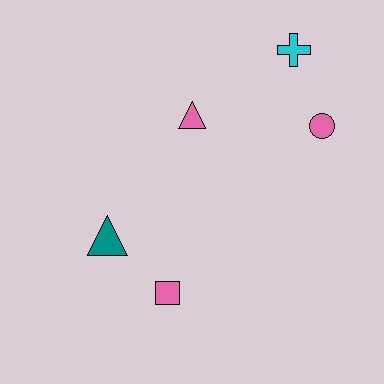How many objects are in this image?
There are 5 objects.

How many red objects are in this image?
There are no red objects.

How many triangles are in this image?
There are 2 triangles.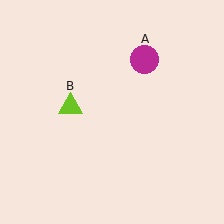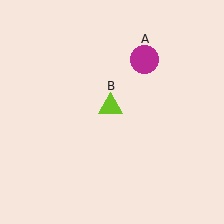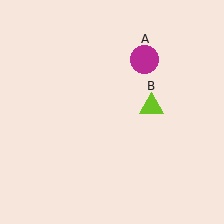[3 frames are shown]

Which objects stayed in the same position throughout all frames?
Magenta circle (object A) remained stationary.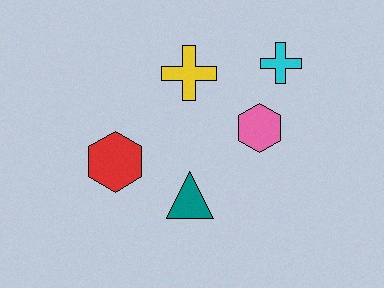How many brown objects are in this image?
There are no brown objects.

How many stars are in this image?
There are no stars.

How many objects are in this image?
There are 5 objects.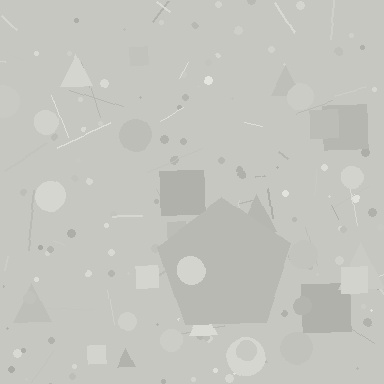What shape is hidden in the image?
A pentagon is hidden in the image.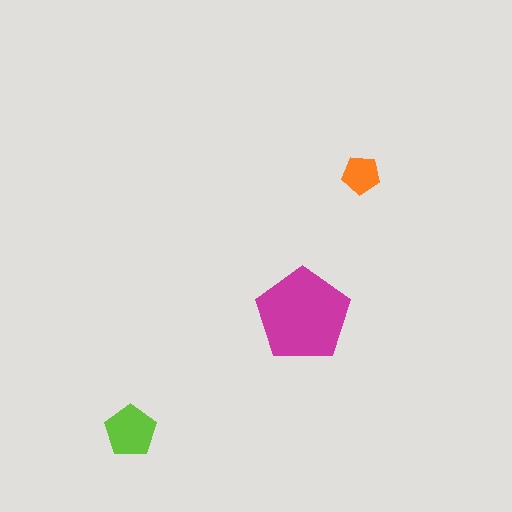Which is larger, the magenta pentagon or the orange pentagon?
The magenta one.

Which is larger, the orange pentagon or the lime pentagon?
The lime one.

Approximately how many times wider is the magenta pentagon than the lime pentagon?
About 2 times wider.